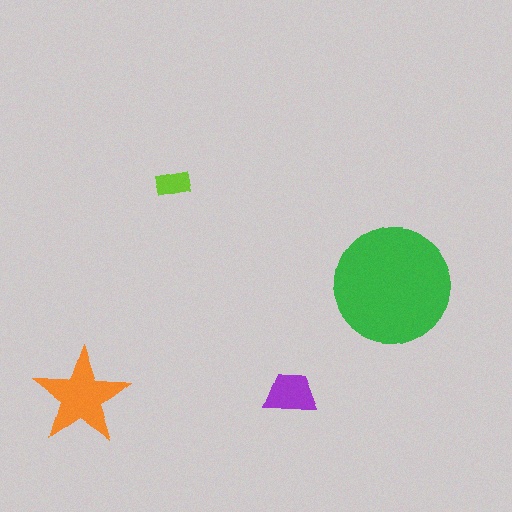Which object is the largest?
The green circle.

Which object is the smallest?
The lime rectangle.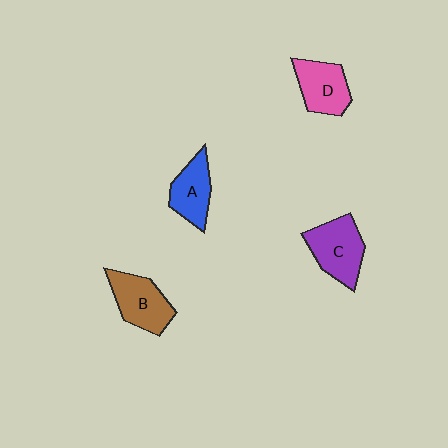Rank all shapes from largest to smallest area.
From largest to smallest: C (purple), B (brown), D (pink), A (blue).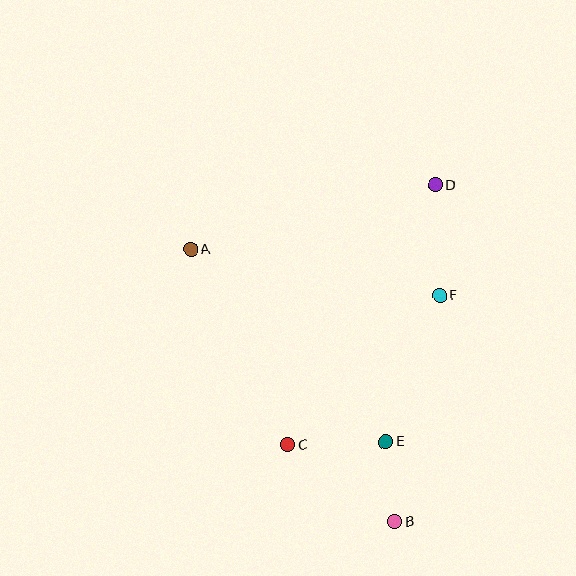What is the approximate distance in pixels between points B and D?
The distance between B and D is approximately 339 pixels.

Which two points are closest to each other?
Points B and E are closest to each other.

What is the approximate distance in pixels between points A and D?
The distance between A and D is approximately 253 pixels.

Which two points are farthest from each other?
Points A and B are farthest from each other.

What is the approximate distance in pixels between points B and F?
The distance between B and F is approximately 231 pixels.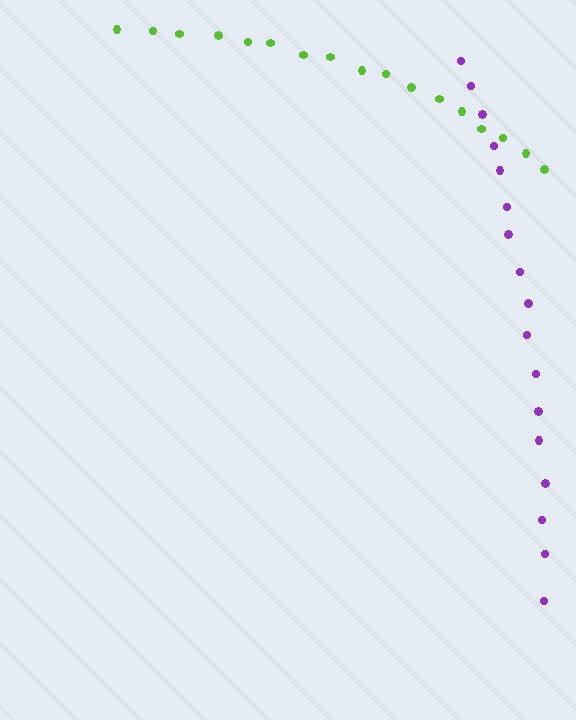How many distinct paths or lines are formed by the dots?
There are 2 distinct paths.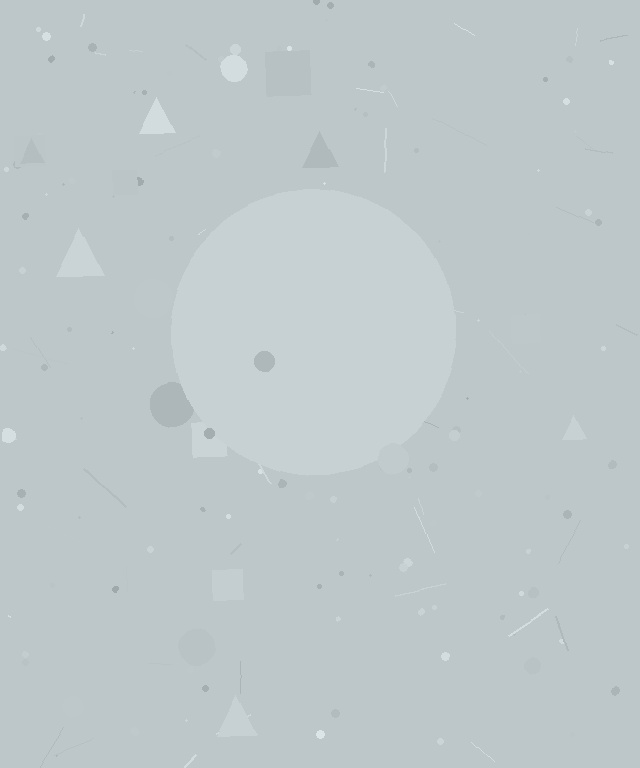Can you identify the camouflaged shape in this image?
The camouflaged shape is a circle.